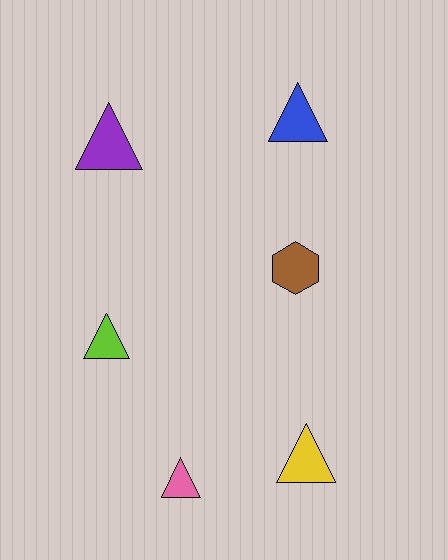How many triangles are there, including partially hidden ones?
There are 5 triangles.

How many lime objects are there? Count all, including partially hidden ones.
There is 1 lime object.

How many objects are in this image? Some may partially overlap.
There are 6 objects.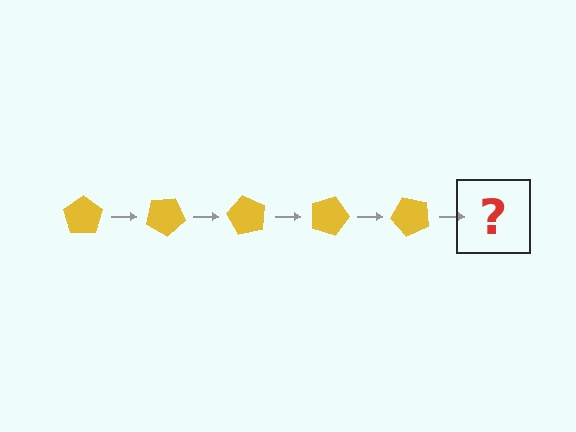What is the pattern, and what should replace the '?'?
The pattern is that the pentagon rotates 30 degrees each step. The '?' should be a yellow pentagon rotated 150 degrees.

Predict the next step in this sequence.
The next step is a yellow pentagon rotated 150 degrees.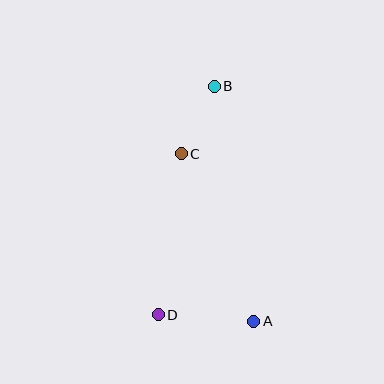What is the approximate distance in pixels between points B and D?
The distance between B and D is approximately 235 pixels.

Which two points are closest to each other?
Points B and C are closest to each other.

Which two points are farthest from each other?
Points A and B are farthest from each other.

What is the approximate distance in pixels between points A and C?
The distance between A and C is approximately 182 pixels.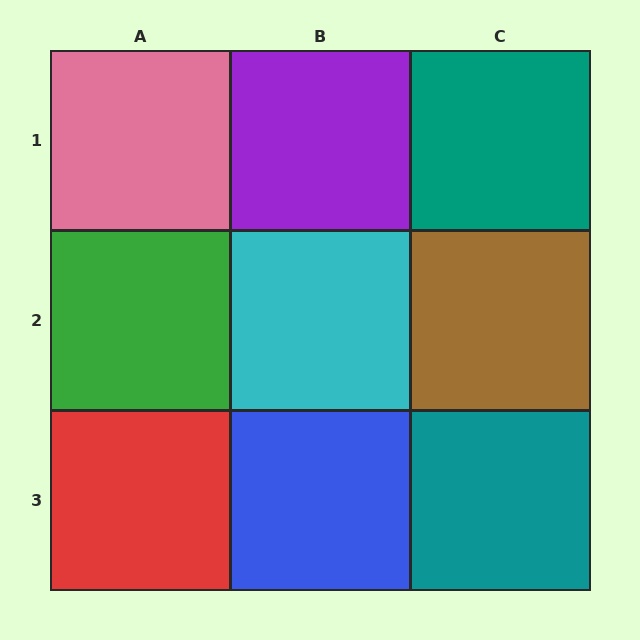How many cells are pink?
1 cell is pink.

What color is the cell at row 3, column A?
Red.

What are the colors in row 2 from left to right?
Green, cyan, brown.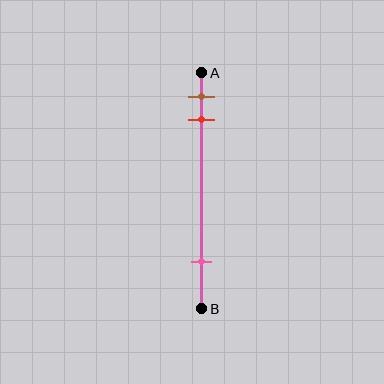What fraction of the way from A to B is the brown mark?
The brown mark is approximately 10% (0.1) of the way from A to B.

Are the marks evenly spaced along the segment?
No, the marks are not evenly spaced.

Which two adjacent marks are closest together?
The brown and red marks are the closest adjacent pair.